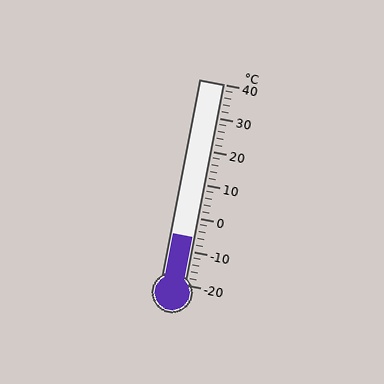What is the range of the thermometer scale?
The thermometer scale ranges from -20°C to 40°C.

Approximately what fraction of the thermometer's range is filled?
The thermometer is filled to approximately 25% of its range.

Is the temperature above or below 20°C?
The temperature is below 20°C.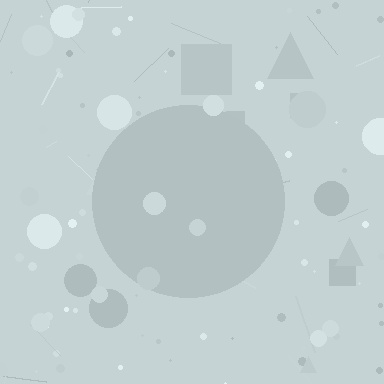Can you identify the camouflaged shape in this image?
The camouflaged shape is a circle.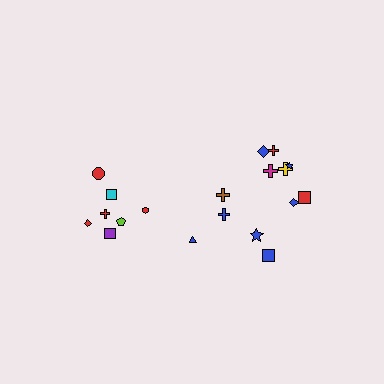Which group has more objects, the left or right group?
The right group.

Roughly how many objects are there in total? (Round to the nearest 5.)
Roughly 20 objects in total.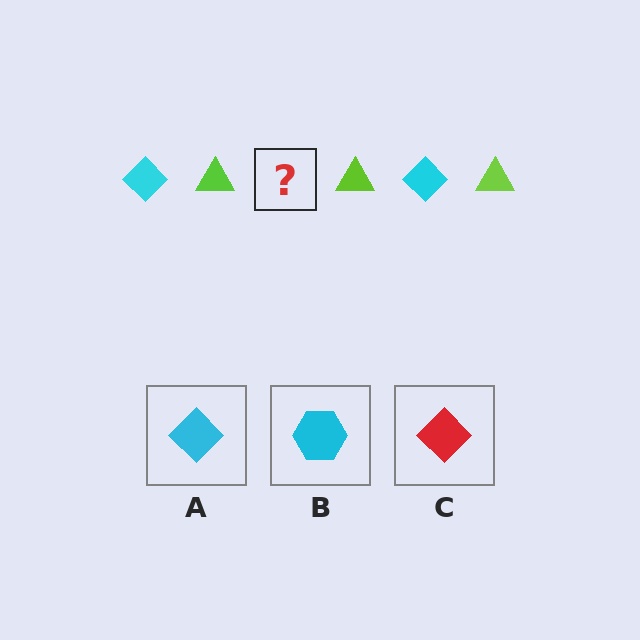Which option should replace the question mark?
Option A.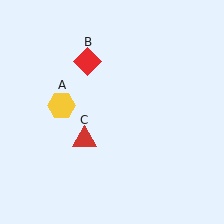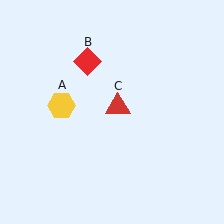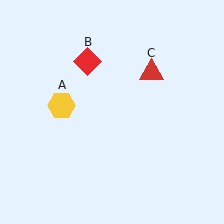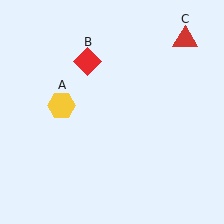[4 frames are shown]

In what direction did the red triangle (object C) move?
The red triangle (object C) moved up and to the right.